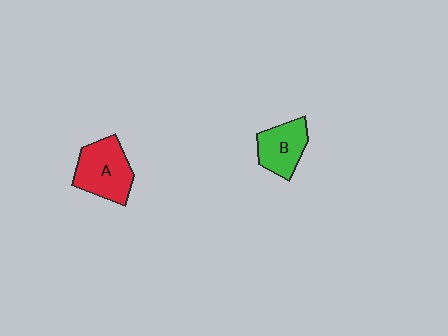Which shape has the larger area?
Shape A (red).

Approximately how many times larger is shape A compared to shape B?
Approximately 1.3 times.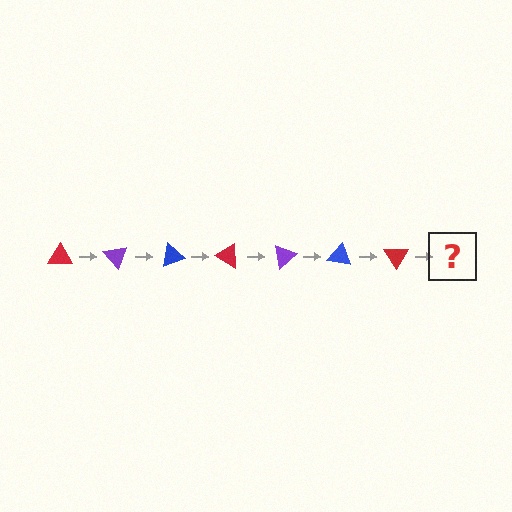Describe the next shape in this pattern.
It should be a purple triangle, rotated 350 degrees from the start.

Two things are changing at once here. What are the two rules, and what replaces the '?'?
The two rules are that it rotates 50 degrees each step and the color cycles through red, purple, and blue. The '?' should be a purple triangle, rotated 350 degrees from the start.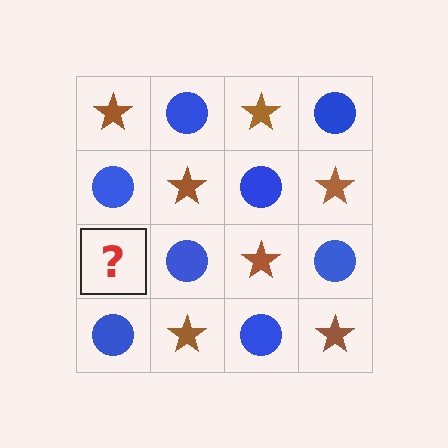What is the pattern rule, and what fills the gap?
The rule is that it alternates brown star and blue circle in a checkerboard pattern. The gap should be filled with a brown star.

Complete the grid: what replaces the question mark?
The question mark should be replaced with a brown star.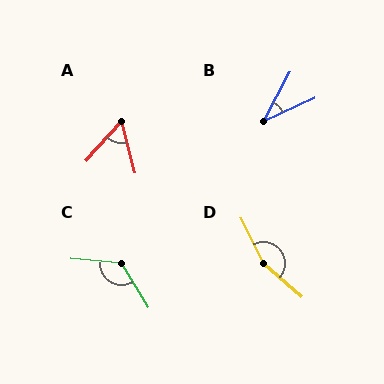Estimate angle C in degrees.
Approximately 125 degrees.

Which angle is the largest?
D, at approximately 158 degrees.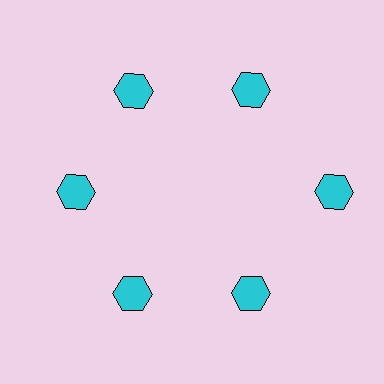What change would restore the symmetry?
The symmetry would be restored by moving it inward, back onto the ring so that all 6 hexagons sit at equal angles and equal distance from the center.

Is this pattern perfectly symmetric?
No. The 6 cyan hexagons are arranged in a ring, but one element near the 3 o'clock position is pushed outward from the center, breaking the 6-fold rotational symmetry.